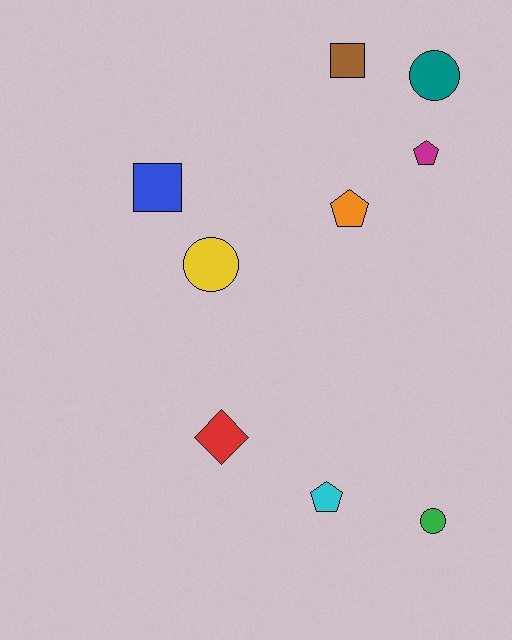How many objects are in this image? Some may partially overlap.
There are 9 objects.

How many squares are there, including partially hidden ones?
There are 2 squares.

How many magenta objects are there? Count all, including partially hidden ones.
There is 1 magenta object.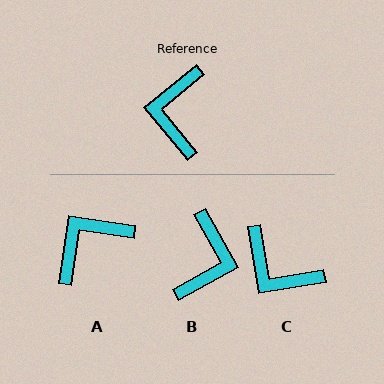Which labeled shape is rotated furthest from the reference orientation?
B, about 170 degrees away.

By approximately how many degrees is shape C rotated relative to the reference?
Approximately 60 degrees counter-clockwise.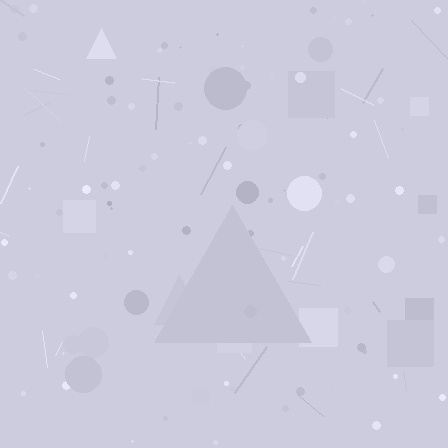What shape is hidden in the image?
A triangle is hidden in the image.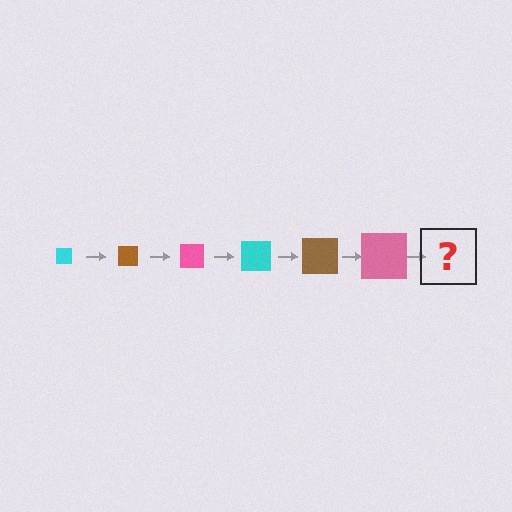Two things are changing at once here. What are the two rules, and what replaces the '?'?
The two rules are that the square grows larger each step and the color cycles through cyan, brown, and pink. The '?' should be a cyan square, larger than the previous one.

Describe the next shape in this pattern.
It should be a cyan square, larger than the previous one.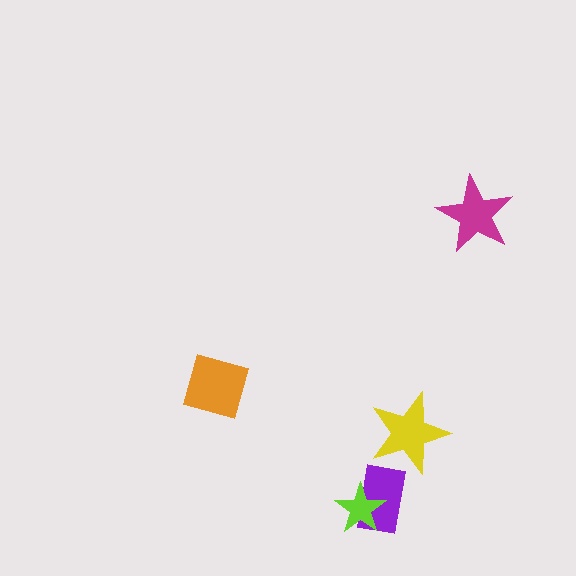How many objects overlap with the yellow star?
0 objects overlap with the yellow star.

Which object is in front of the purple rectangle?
The lime star is in front of the purple rectangle.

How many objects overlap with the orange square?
0 objects overlap with the orange square.